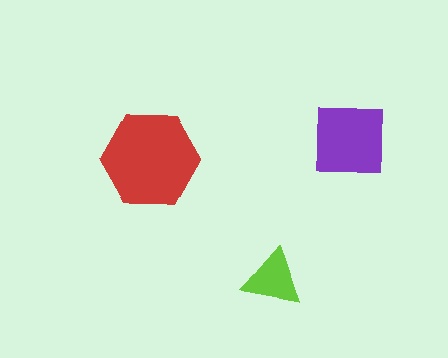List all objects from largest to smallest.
The red hexagon, the purple square, the lime triangle.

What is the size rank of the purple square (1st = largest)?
2nd.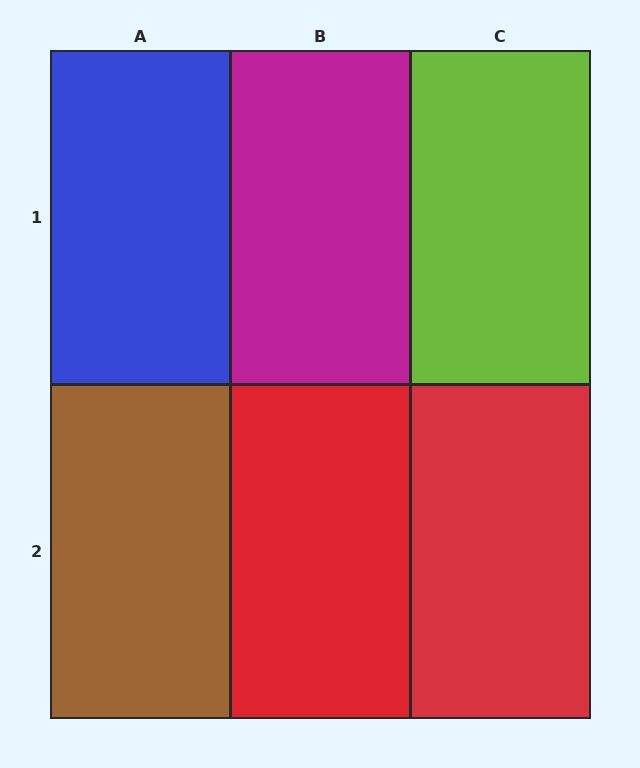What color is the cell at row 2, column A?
Brown.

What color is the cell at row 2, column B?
Red.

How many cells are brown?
1 cell is brown.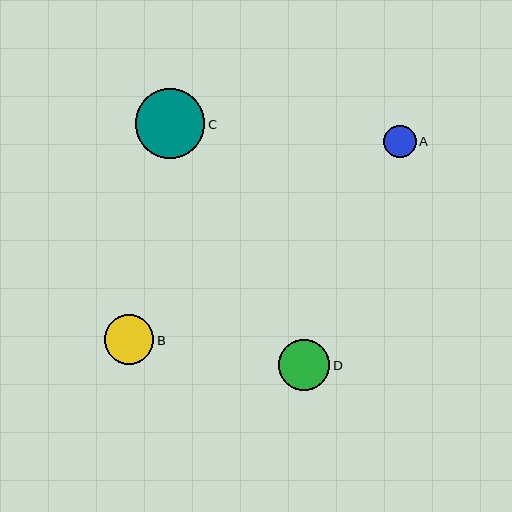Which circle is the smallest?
Circle A is the smallest with a size of approximately 33 pixels.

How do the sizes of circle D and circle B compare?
Circle D and circle B are approximately the same size.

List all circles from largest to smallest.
From largest to smallest: C, D, B, A.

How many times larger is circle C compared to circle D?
Circle C is approximately 1.4 times the size of circle D.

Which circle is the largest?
Circle C is the largest with a size of approximately 70 pixels.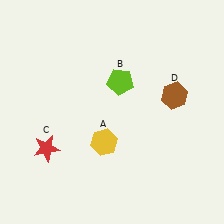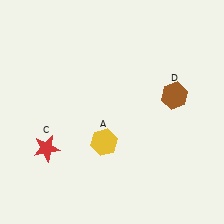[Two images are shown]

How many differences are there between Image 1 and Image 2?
There is 1 difference between the two images.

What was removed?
The lime pentagon (B) was removed in Image 2.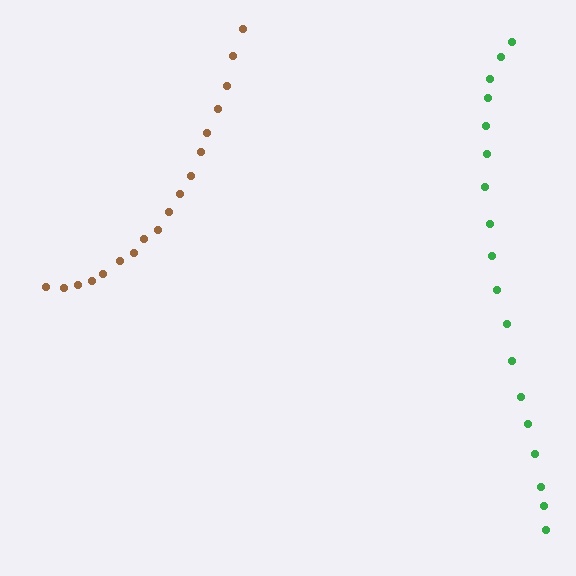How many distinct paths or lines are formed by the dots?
There are 2 distinct paths.